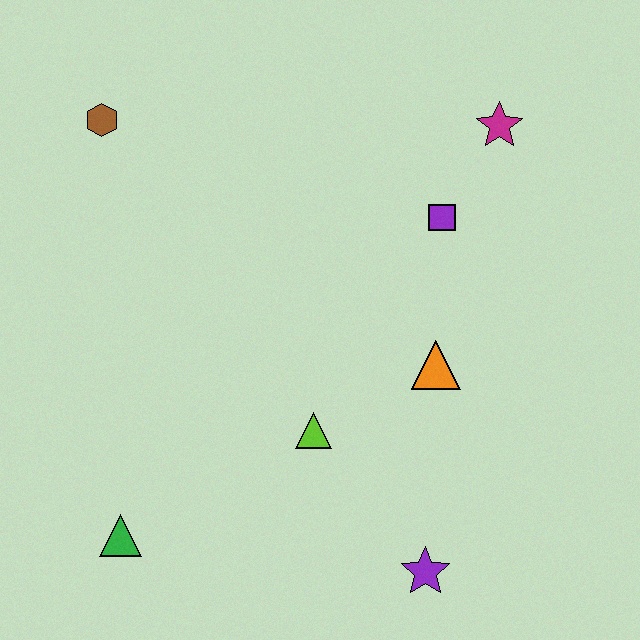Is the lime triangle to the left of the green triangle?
No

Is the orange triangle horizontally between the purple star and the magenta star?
Yes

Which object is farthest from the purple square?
The green triangle is farthest from the purple square.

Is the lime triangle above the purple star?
Yes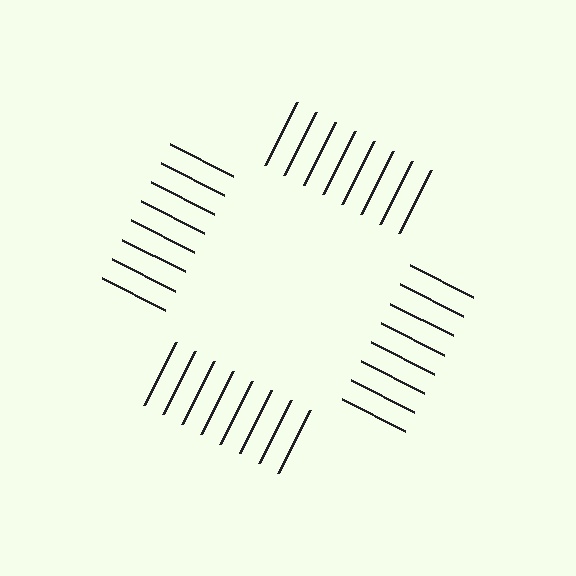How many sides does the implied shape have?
4 sides — the line-ends trace a square.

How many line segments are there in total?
32 — 8 along each of the 4 edges.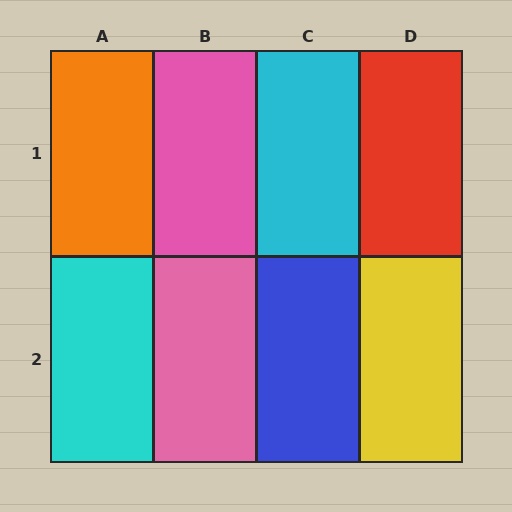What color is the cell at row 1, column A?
Orange.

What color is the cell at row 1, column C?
Cyan.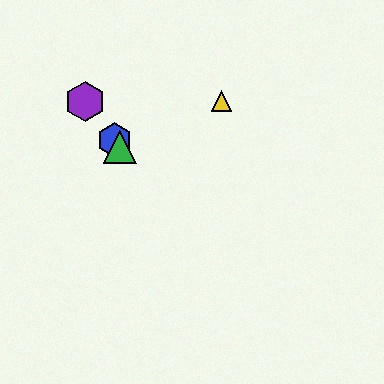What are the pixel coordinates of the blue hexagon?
The blue hexagon is at (114, 140).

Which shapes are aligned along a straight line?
The red diamond, the blue hexagon, the green triangle, the purple hexagon are aligned along a straight line.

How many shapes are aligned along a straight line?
4 shapes (the red diamond, the blue hexagon, the green triangle, the purple hexagon) are aligned along a straight line.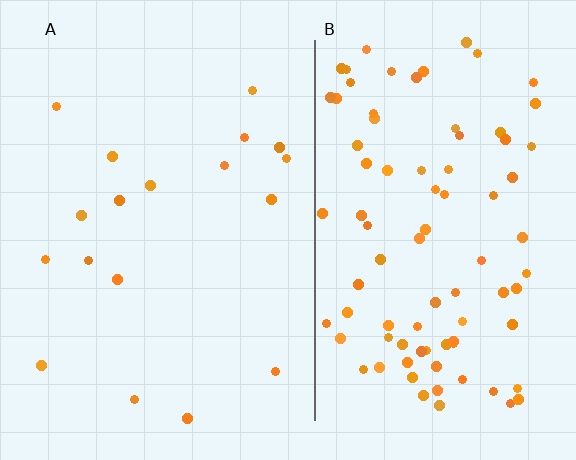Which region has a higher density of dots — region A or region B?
B (the right).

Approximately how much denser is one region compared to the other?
Approximately 4.8× — region B over region A.